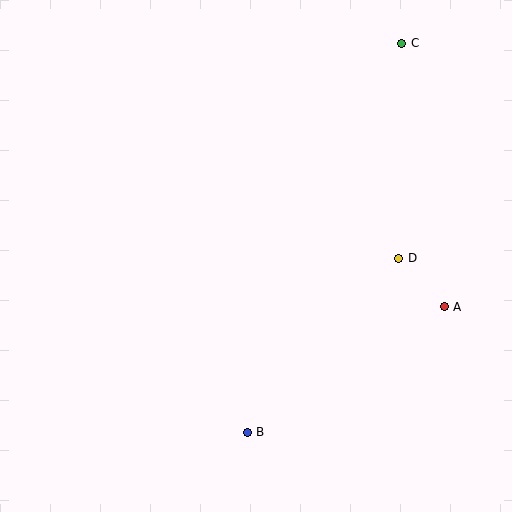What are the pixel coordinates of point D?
Point D is at (399, 258).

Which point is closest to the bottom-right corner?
Point A is closest to the bottom-right corner.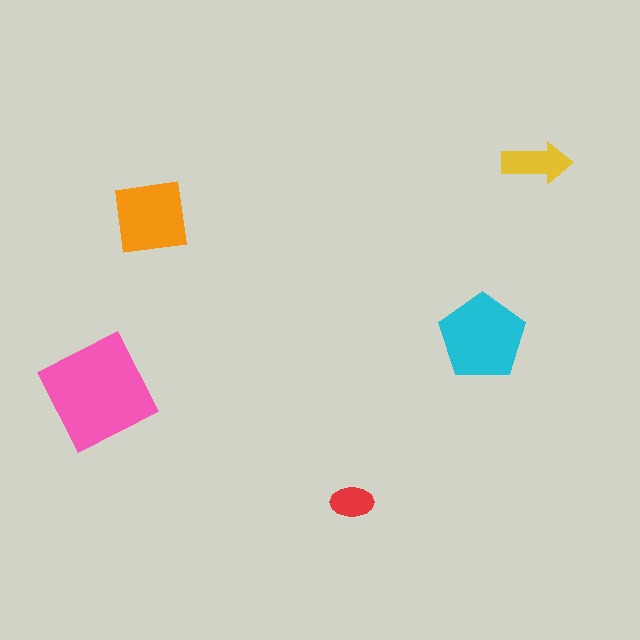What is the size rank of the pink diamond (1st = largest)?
1st.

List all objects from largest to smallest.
The pink diamond, the cyan pentagon, the orange square, the yellow arrow, the red ellipse.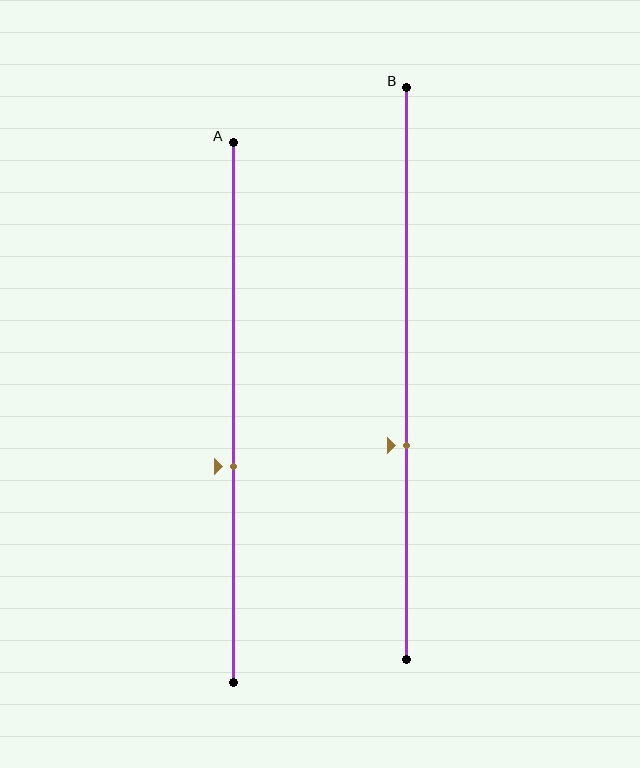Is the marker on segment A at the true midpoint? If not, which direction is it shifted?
No, the marker on segment A is shifted downward by about 10% of the segment length.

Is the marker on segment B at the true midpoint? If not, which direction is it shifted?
No, the marker on segment B is shifted downward by about 13% of the segment length.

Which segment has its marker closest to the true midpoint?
Segment A has its marker closest to the true midpoint.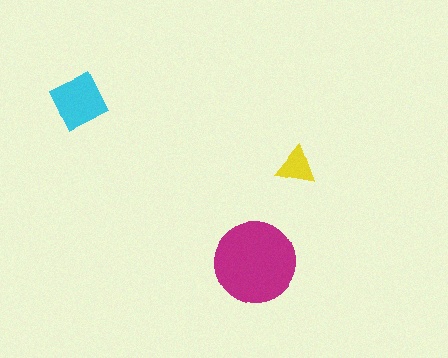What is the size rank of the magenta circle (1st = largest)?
1st.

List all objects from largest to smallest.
The magenta circle, the cyan diamond, the yellow triangle.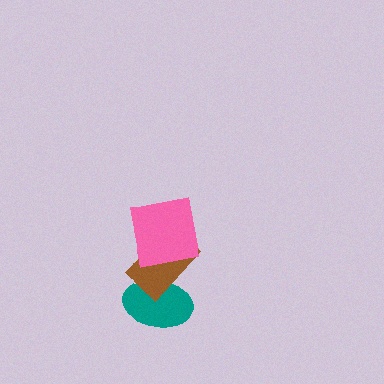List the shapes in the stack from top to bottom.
From top to bottom: the pink square, the brown rectangle, the teal ellipse.